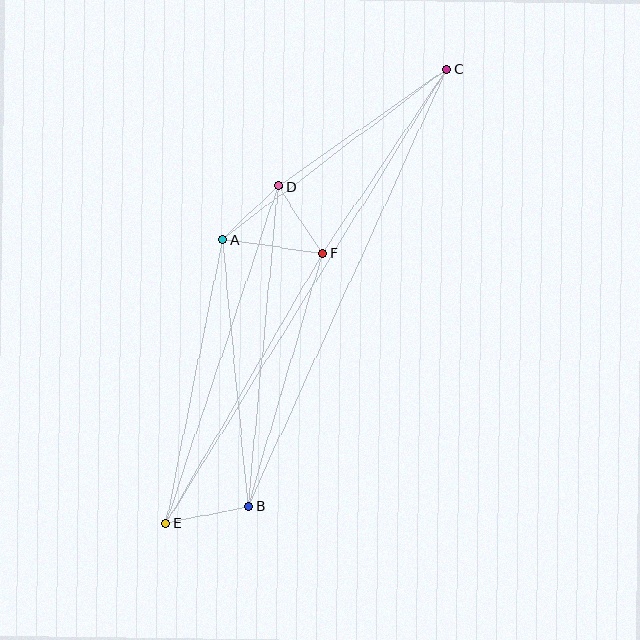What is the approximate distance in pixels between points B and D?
The distance between B and D is approximately 321 pixels.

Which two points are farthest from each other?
Points C and E are farthest from each other.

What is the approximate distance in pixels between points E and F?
The distance between E and F is approximately 312 pixels.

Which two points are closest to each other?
Points A and D are closest to each other.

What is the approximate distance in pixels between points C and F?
The distance between C and F is approximately 222 pixels.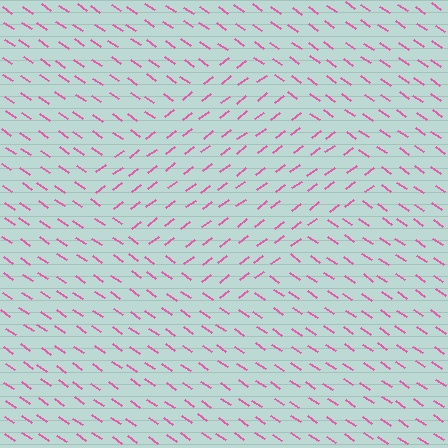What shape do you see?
I see a diamond.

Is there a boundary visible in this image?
Yes, there is a texture boundary formed by a change in line orientation.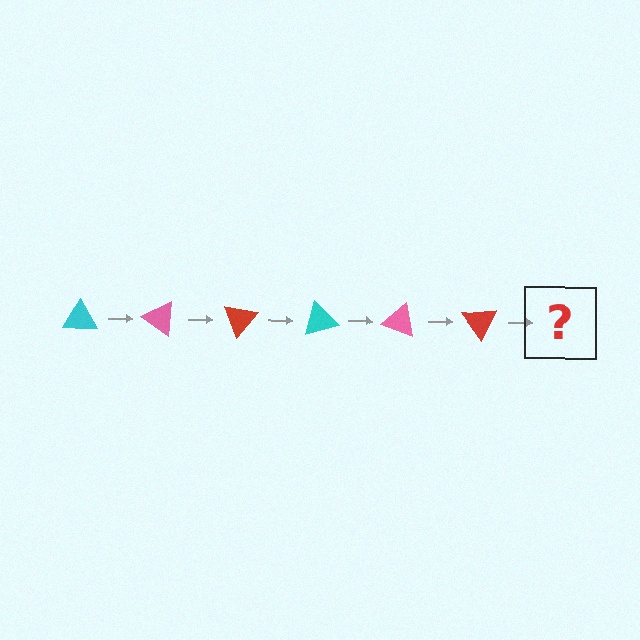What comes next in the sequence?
The next element should be a cyan triangle, rotated 210 degrees from the start.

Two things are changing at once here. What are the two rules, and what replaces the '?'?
The two rules are that it rotates 35 degrees each step and the color cycles through cyan, pink, and red. The '?' should be a cyan triangle, rotated 210 degrees from the start.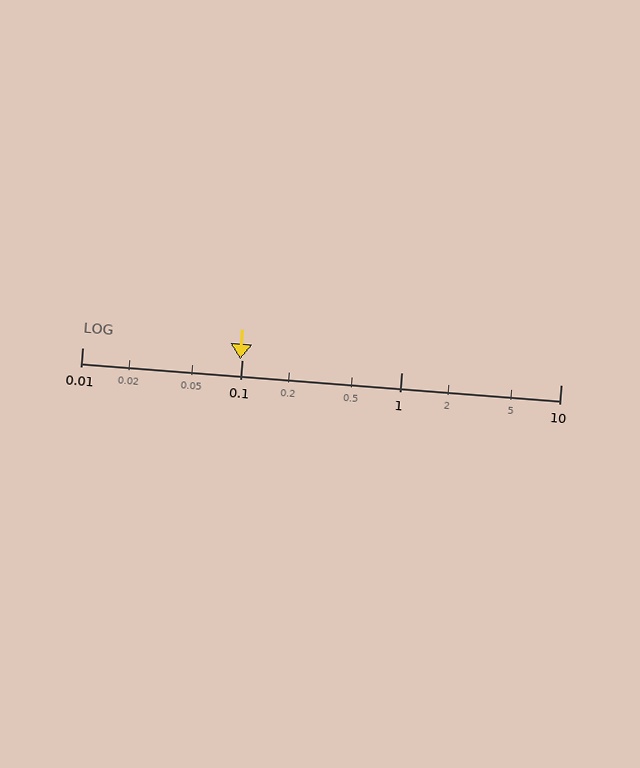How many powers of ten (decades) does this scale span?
The scale spans 3 decades, from 0.01 to 10.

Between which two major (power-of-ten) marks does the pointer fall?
The pointer is between 0.01 and 0.1.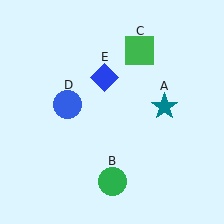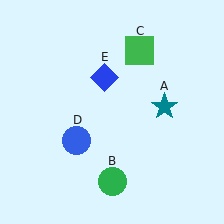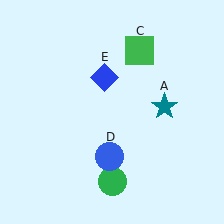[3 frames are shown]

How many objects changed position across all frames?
1 object changed position: blue circle (object D).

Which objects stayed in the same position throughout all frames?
Teal star (object A) and green circle (object B) and green square (object C) and blue diamond (object E) remained stationary.